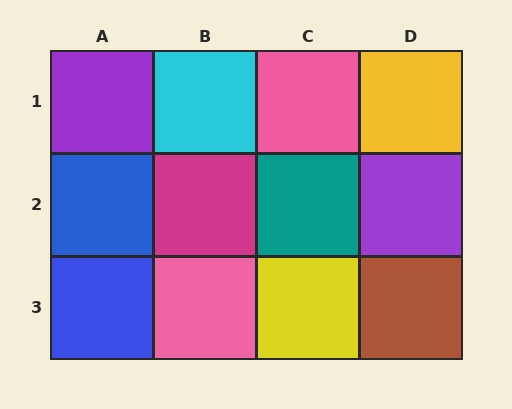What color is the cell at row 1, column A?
Purple.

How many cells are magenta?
1 cell is magenta.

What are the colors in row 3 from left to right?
Blue, pink, yellow, brown.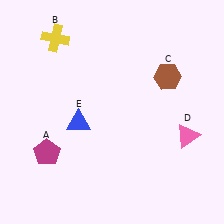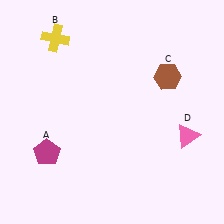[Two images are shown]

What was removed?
The blue triangle (E) was removed in Image 2.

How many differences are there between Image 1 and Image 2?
There is 1 difference between the two images.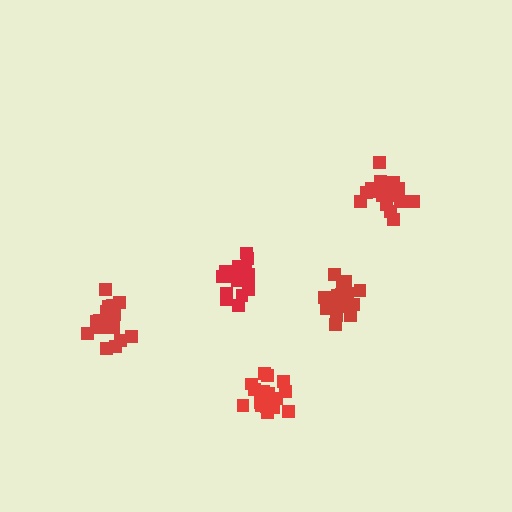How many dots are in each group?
Group 1: 18 dots, Group 2: 18 dots, Group 3: 21 dots, Group 4: 20 dots, Group 5: 17 dots (94 total).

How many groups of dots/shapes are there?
There are 5 groups.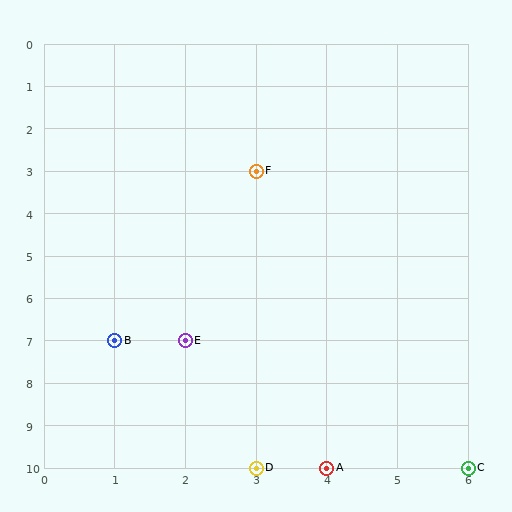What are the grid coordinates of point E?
Point E is at grid coordinates (2, 7).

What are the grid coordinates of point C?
Point C is at grid coordinates (6, 10).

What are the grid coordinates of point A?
Point A is at grid coordinates (4, 10).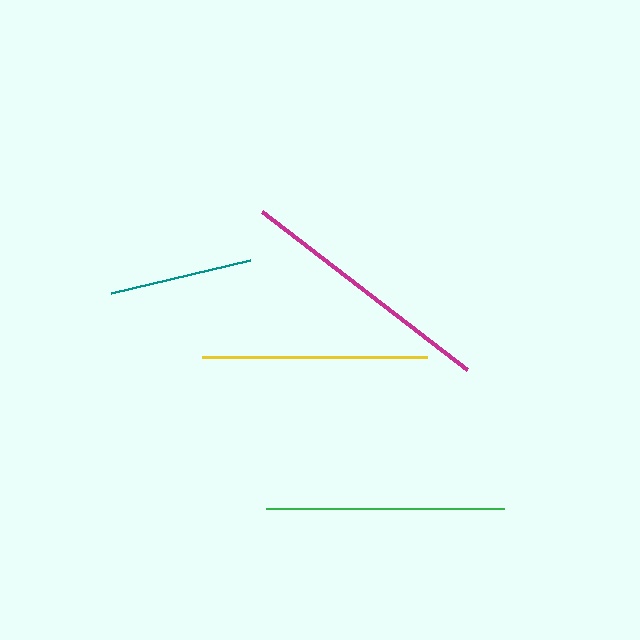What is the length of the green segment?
The green segment is approximately 237 pixels long.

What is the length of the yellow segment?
The yellow segment is approximately 225 pixels long.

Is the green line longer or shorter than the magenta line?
The magenta line is longer than the green line.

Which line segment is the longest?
The magenta line is the longest at approximately 258 pixels.